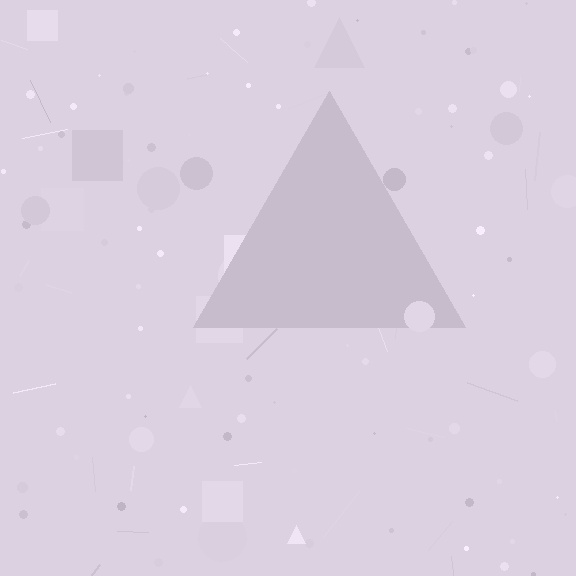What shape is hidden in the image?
A triangle is hidden in the image.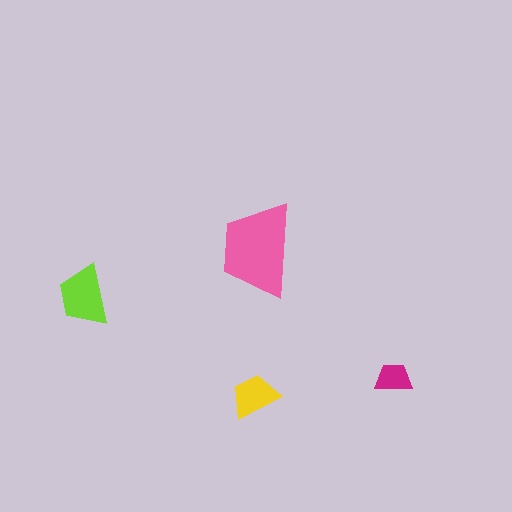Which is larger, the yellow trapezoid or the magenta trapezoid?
The yellow one.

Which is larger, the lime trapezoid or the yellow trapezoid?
The lime one.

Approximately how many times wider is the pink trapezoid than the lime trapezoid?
About 1.5 times wider.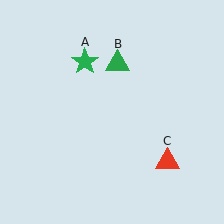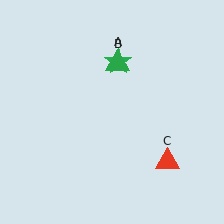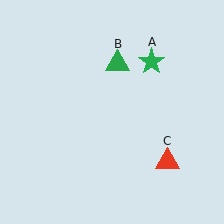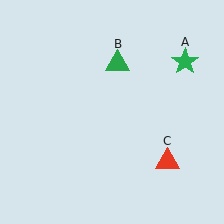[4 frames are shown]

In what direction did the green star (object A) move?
The green star (object A) moved right.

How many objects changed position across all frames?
1 object changed position: green star (object A).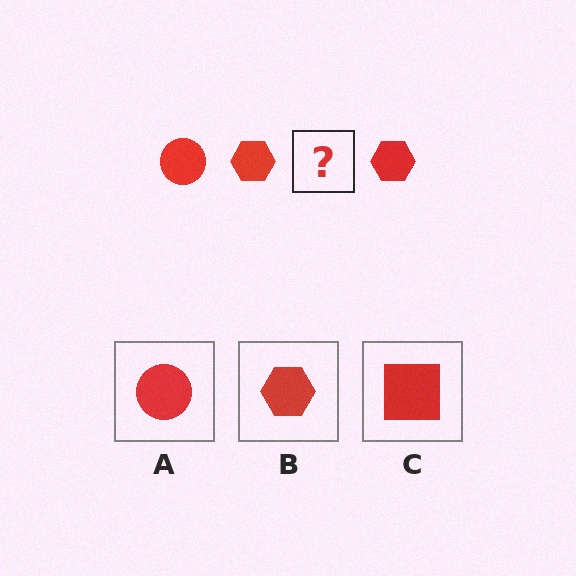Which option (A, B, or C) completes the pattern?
A.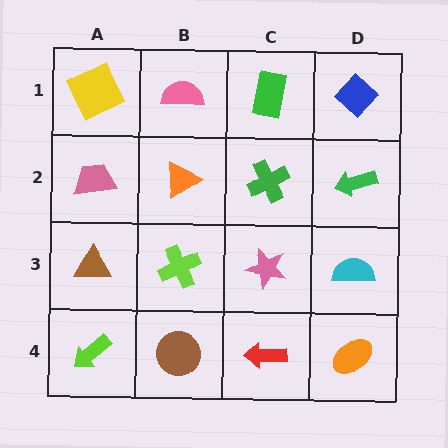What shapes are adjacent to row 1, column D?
A green arrow (row 2, column D), a green rectangle (row 1, column C).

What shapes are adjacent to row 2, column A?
A yellow square (row 1, column A), a brown triangle (row 3, column A), an orange triangle (row 2, column B).